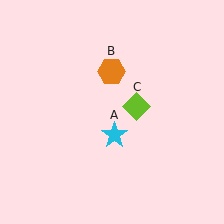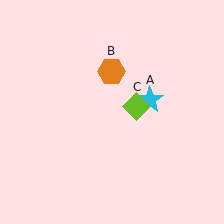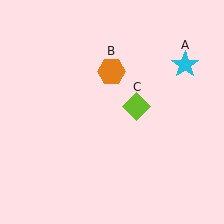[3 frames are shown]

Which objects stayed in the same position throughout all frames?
Orange hexagon (object B) and lime diamond (object C) remained stationary.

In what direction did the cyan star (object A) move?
The cyan star (object A) moved up and to the right.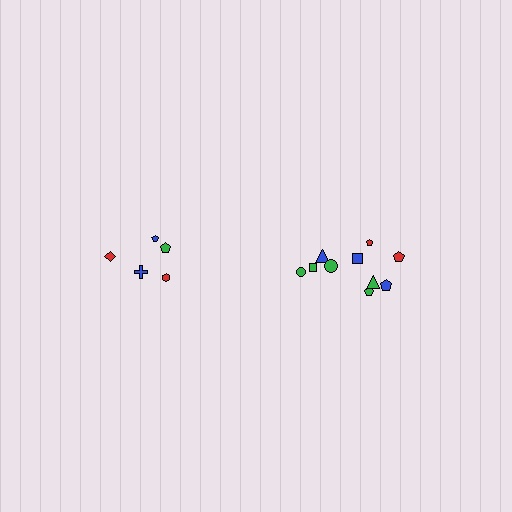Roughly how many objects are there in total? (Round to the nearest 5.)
Roughly 15 objects in total.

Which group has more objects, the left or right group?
The right group.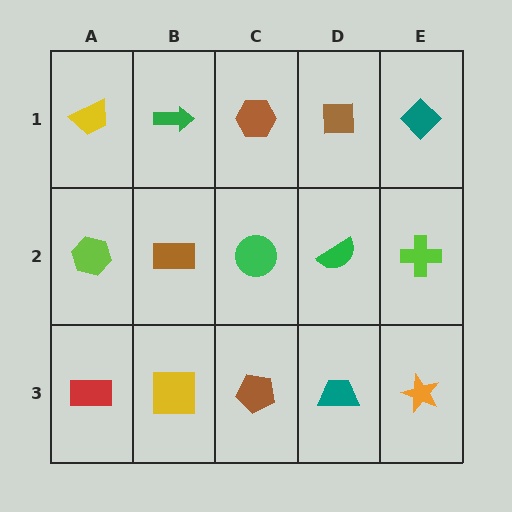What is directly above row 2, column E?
A teal diamond.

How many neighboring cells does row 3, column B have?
3.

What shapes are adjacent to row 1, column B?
A brown rectangle (row 2, column B), a yellow trapezoid (row 1, column A), a brown hexagon (row 1, column C).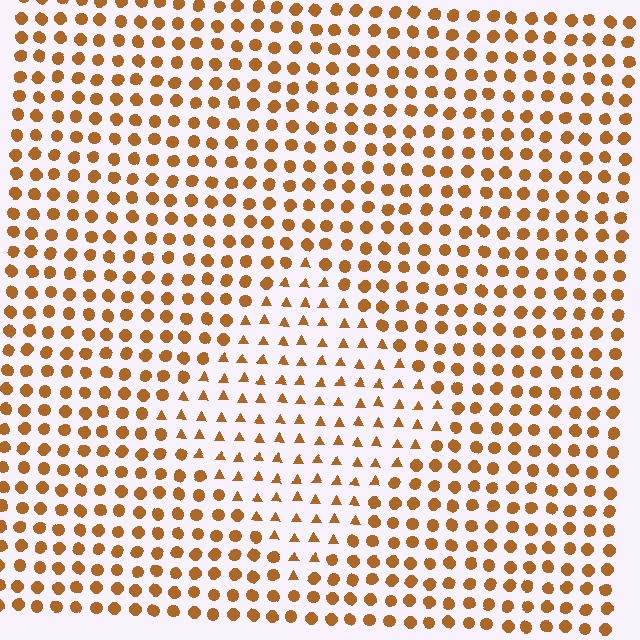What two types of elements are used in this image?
The image uses triangles inside the diamond region and circles outside it.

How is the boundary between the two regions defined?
The boundary is defined by a change in element shape: triangles inside vs. circles outside. All elements share the same color and spacing.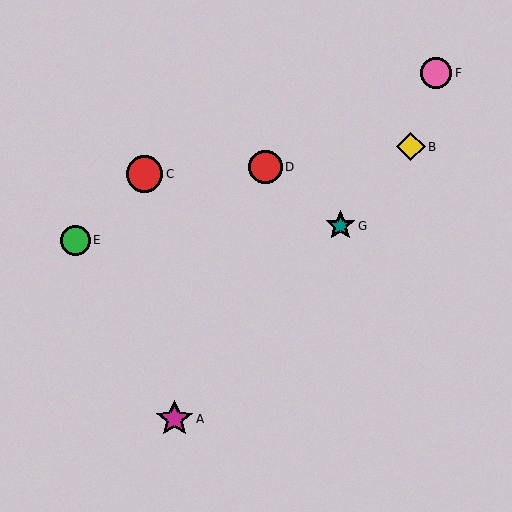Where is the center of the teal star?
The center of the teal star is at (340, 226).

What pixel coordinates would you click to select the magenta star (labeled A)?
Click at (174, 419) to select the magenta star A.